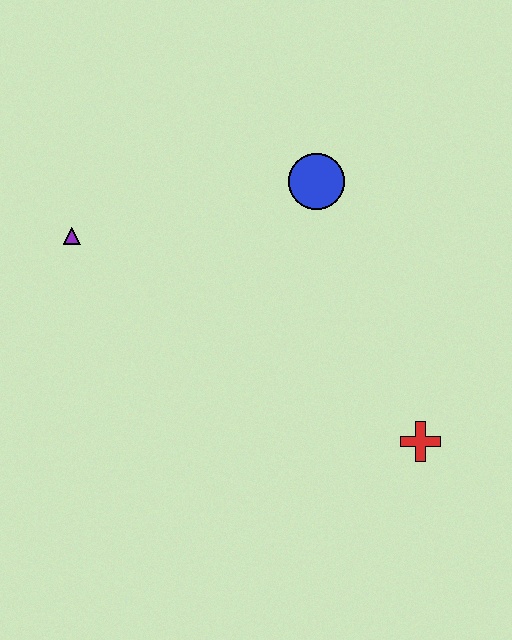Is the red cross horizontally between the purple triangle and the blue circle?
No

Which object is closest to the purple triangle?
The blue circle is closest to the purple triangle.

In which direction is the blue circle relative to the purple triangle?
The blue circle is to the right of the purple triangle.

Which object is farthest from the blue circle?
The red cross is farthest from the blue circle.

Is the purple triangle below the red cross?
No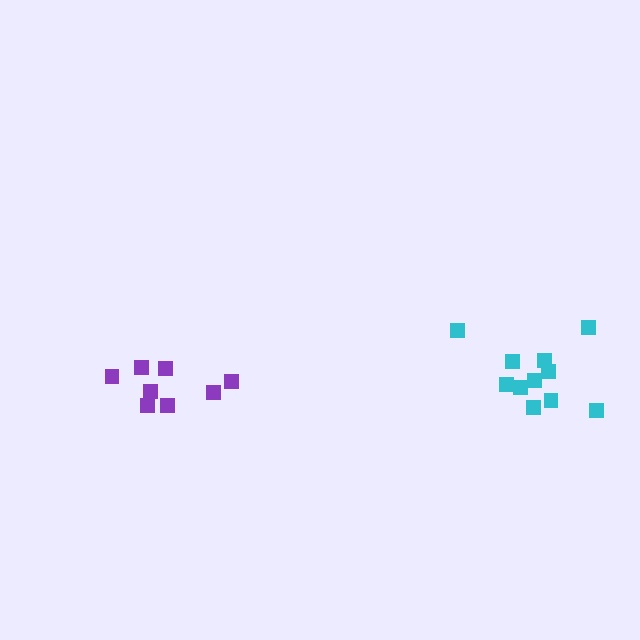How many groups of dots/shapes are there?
There are 2 groups.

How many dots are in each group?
Group 1: 8 dots, Group 2: 11 dots (19 total).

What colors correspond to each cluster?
The clusters are colored: purple, cyan.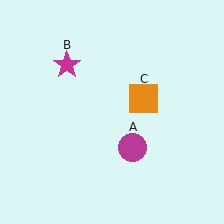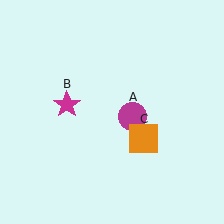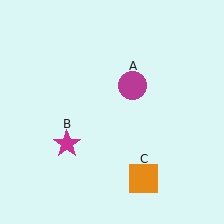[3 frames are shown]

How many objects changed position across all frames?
3 objects changed position: magenta circle (object A), magenta star (object B), orange square (object C).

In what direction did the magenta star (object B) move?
The magenta star (object B) moved down.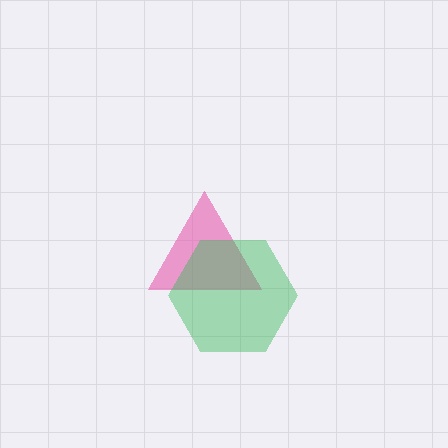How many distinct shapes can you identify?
There are 2 distinct shapes: a pink triangle, a green hexagon.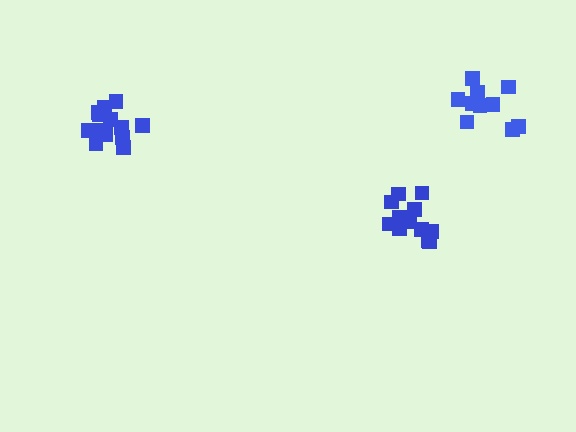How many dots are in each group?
Group 1: 13 dots, Group 2: 12 dots, Group 3: 10 dots (35 total).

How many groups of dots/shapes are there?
There are 3 groups.